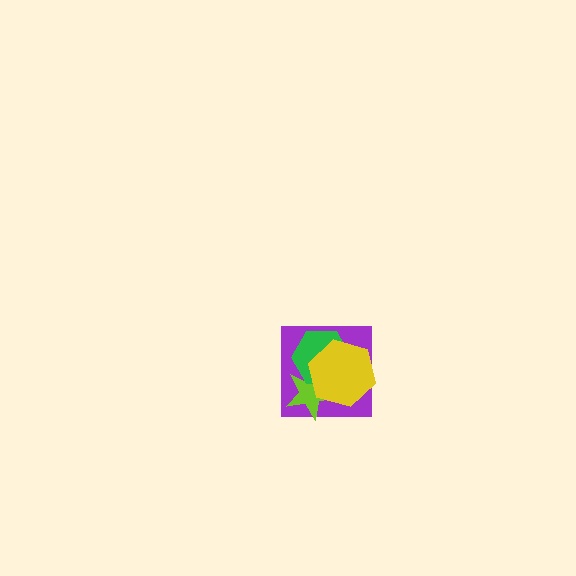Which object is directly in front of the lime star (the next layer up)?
The green hexagon is directly in front of the lime star.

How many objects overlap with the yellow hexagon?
3 objects overlap with the yellow hexagon.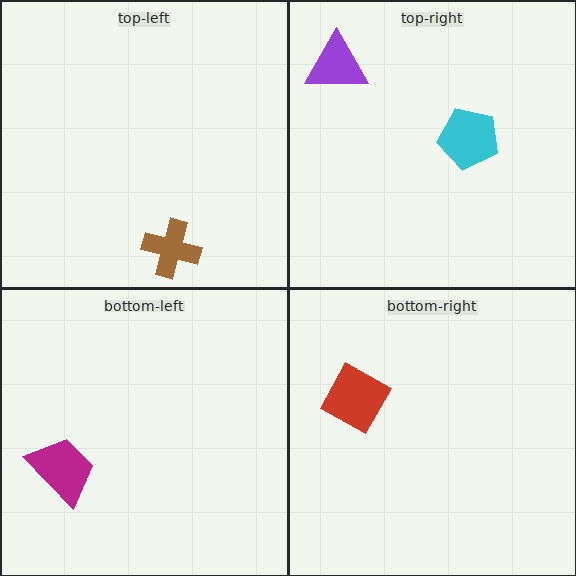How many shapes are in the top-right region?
2.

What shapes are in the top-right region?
The cyan pentagon, the purple triangle.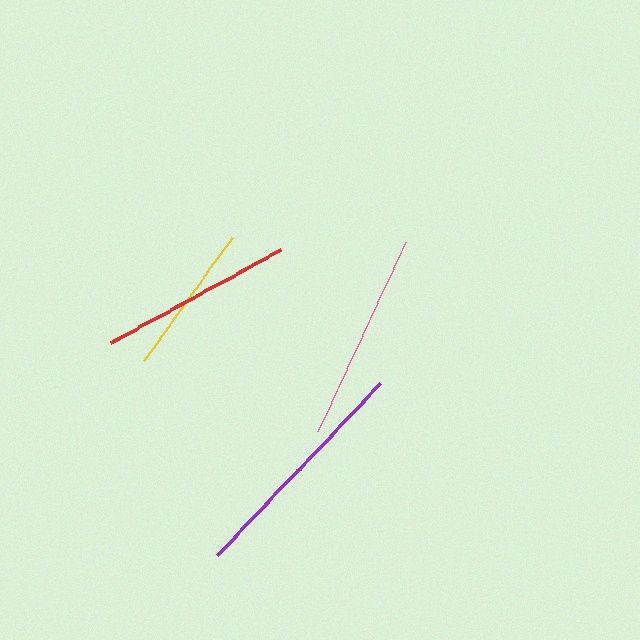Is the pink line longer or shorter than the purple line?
The purple line is longer than the pink line.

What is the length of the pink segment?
The pink segment is approximately 208 pixels long.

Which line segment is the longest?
The purple line is the longest at approximately 237 pixels.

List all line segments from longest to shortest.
From longest to shortest: purple, pink, red, yellow.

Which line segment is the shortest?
The yellow line is the shortest at approximately 152 pixels.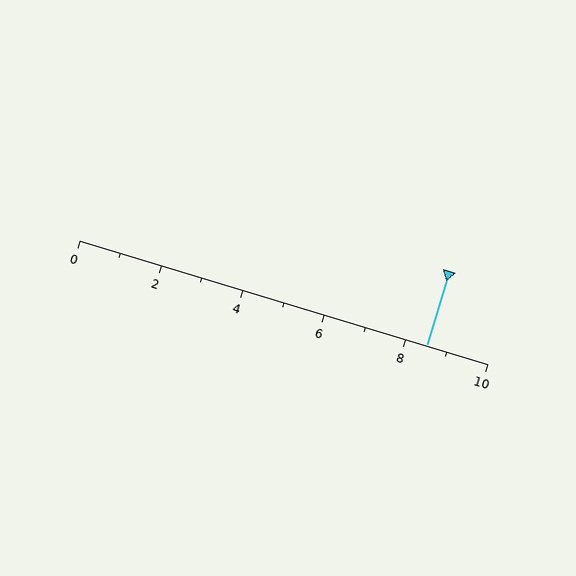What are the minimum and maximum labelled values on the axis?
The axis runs from 0 to 10.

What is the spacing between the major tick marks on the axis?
The major ticks are spaced 2 apart.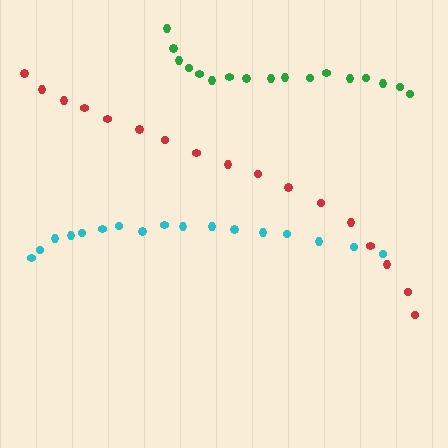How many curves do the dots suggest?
There are 3 distinct paths.